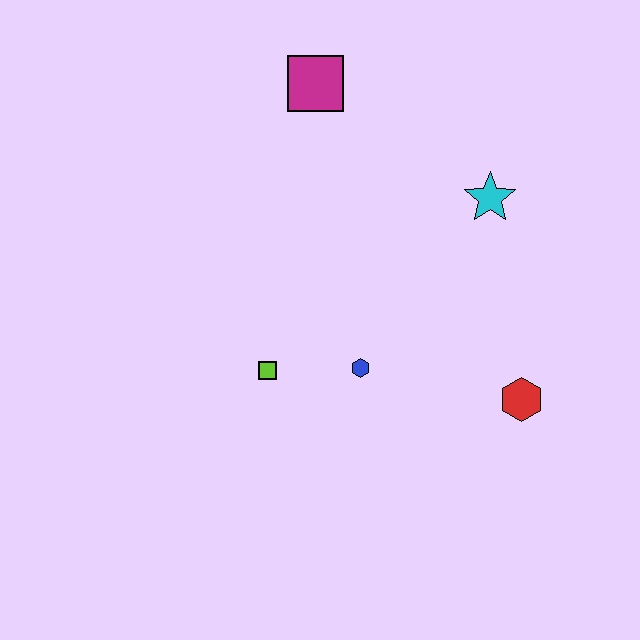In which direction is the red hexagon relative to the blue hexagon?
The red hexagon is to the right of the blue hexagon.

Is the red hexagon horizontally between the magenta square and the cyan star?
No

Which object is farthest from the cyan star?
The lime square is farthest from the cyan star.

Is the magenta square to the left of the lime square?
No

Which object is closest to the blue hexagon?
The lime square is closest to the blue hexagon.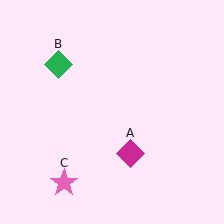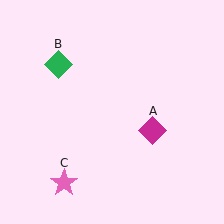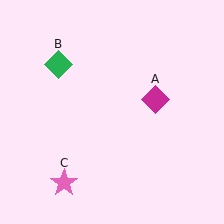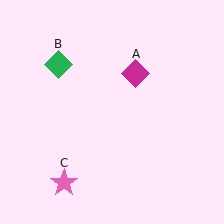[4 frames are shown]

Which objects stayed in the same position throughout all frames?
Green diamond (object B) and pink star (object C) remained stationary.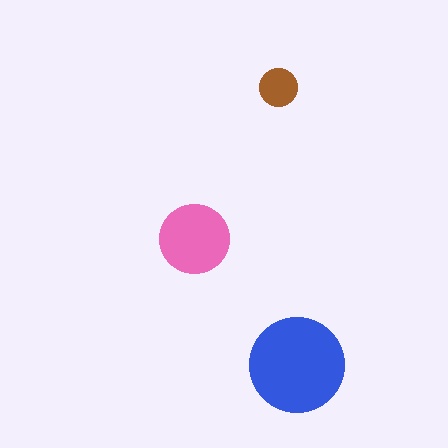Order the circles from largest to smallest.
the blue one, the pink one, the brown one.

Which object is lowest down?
The blue circle is bottommost.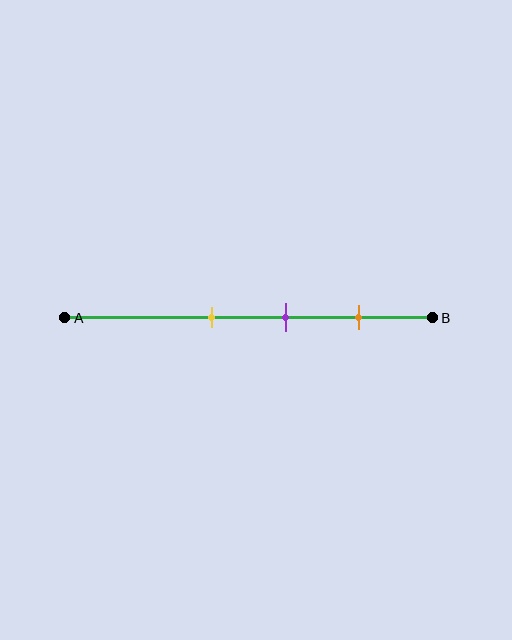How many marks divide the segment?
There are 3 marks dividing the segment.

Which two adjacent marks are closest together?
The yellow and purple marks are the closest adjacent pair.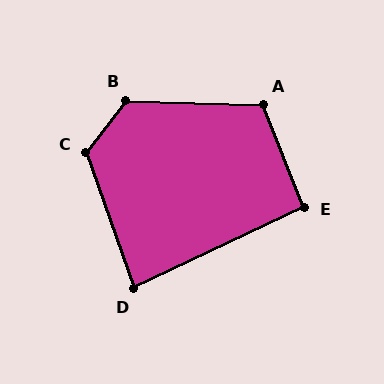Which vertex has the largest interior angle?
B, at approximately 126 degrees.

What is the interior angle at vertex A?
Approximately 113 degrees (obtuse).